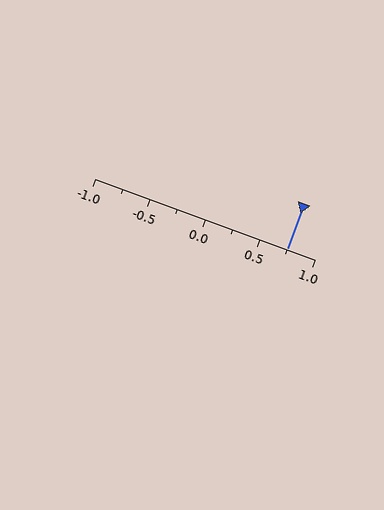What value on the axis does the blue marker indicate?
The marker indicates approximately 0.75.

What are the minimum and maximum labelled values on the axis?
The axis runs from -1.0 to 1.0.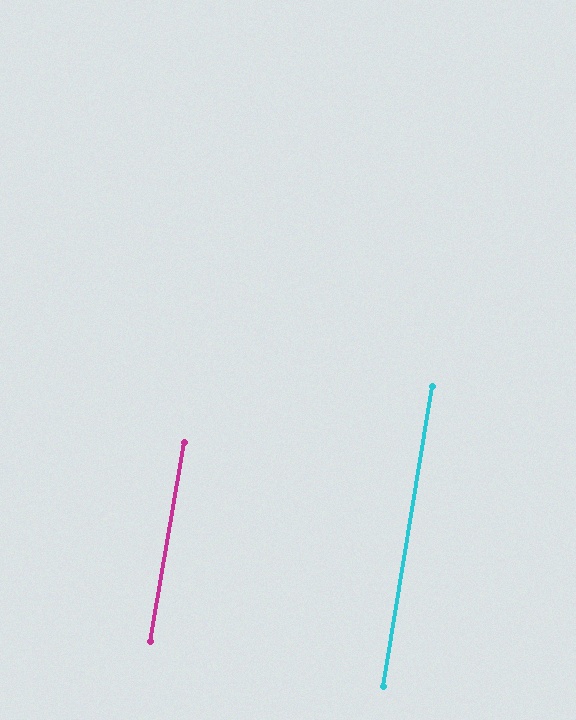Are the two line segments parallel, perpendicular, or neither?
Parallel — their directions differ by only 0.3°.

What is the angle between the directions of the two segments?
Approximately 0 degrees.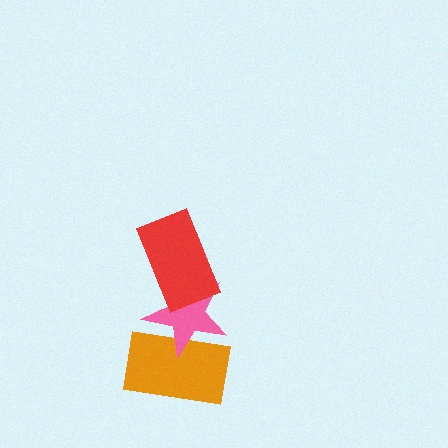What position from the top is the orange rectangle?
The orange rectangle is 3rd from the top.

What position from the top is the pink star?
The pink star is 2nd from the top.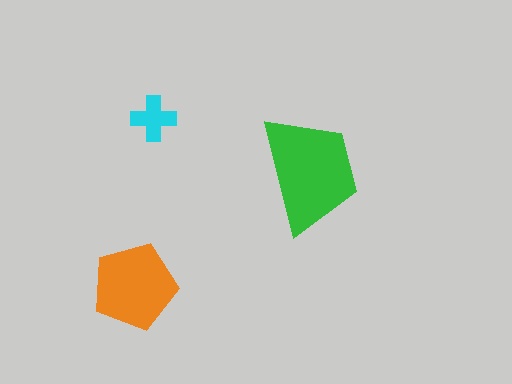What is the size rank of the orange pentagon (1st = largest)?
2nd.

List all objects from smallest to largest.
The cyan cross, the orange pentagon, the green trapezoid.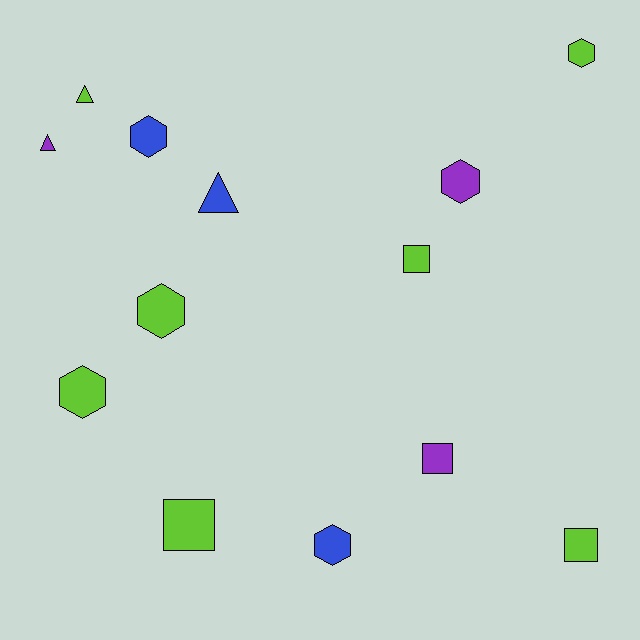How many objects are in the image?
There are 13 objects.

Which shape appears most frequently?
Hexagon, with 6 objects.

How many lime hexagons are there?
There are 3 lime hexagons.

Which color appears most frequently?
Lime, with 7 objects.